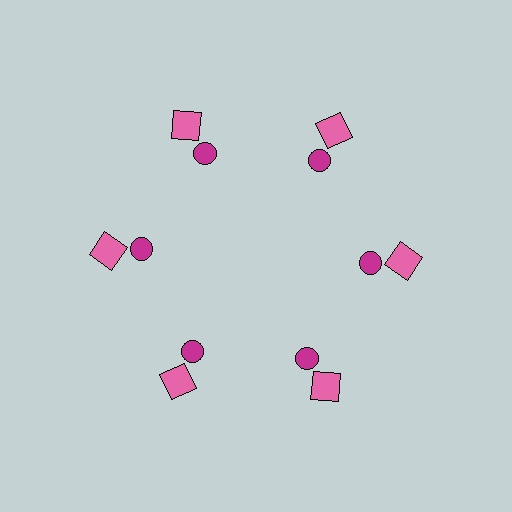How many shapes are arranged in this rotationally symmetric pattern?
There are 12 shapes, arranged in 6 groups of 2.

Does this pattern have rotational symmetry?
Yes, this pattern has 6-fold rotational symmetry. It looks the same after rotating 60 degrees around the center.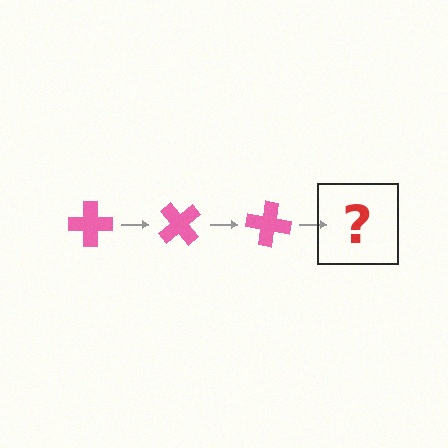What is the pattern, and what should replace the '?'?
The pattern is that the cross rotates 50 degrees each step. The '?' should be a pink cross rotated 150 degrees.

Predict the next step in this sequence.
The next step is a pink cross rotated 150 degrees.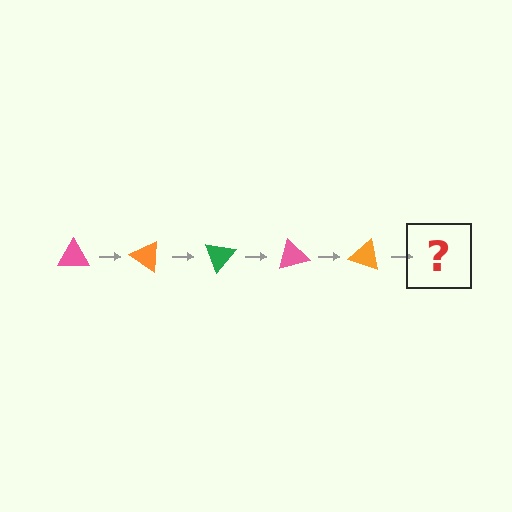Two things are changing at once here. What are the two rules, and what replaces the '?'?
The two rules are that it rotates 35 degrees each step and the color cycles through pink, orange, and green. The '?' should be a green triangle, rotated 175 degrees from the start.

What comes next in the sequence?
The next element should be a green triangle, rotated 175 degrees from the start.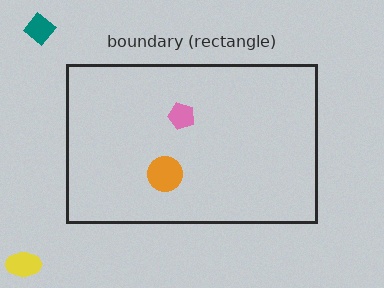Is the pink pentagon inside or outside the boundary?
Inside.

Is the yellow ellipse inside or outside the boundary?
Outside.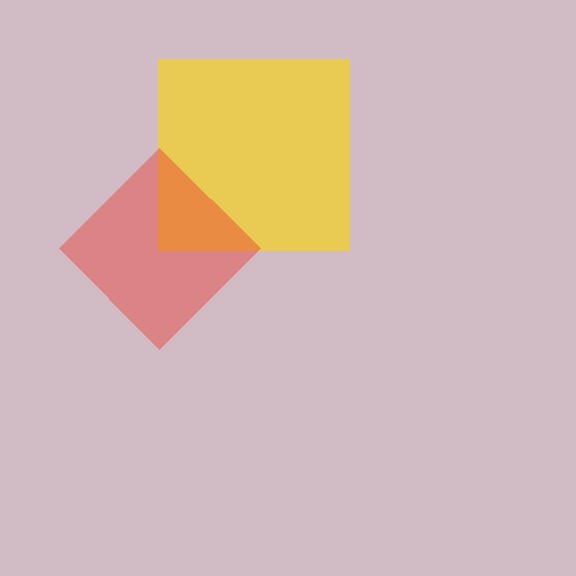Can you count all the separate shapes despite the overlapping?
Yes, there are 2 separate shapes.